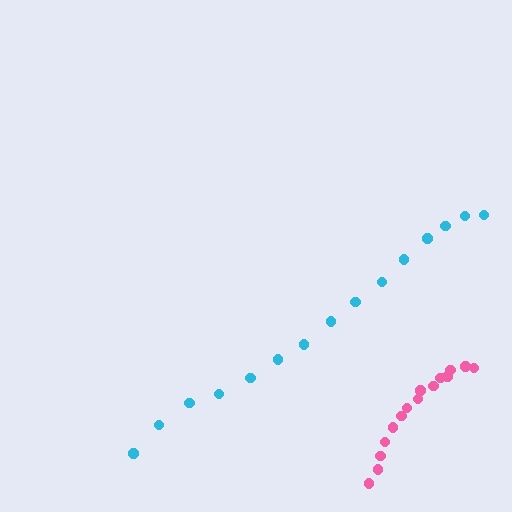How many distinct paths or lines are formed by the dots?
There are 2 distinct paths.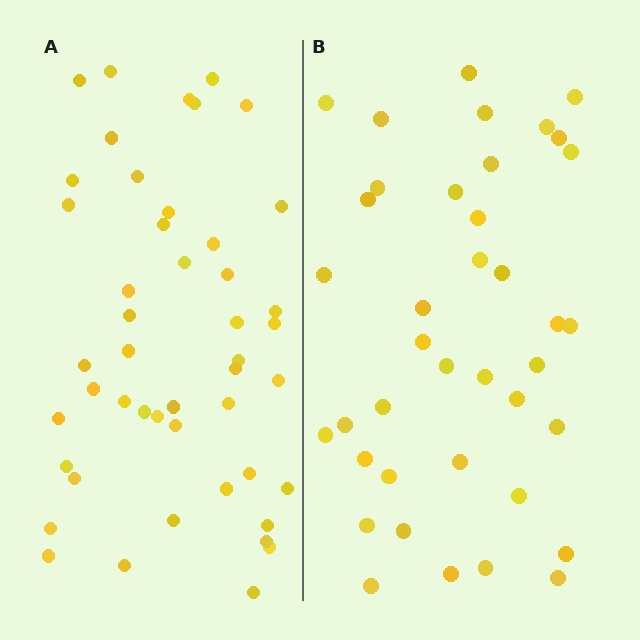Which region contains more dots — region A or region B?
Region A (the left region) has more dots.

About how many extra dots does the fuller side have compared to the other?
Region A has roughly 8 or so more dots than region B.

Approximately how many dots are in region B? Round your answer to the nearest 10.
About 40 dots. (The exact count is 39, which rounds to 40.)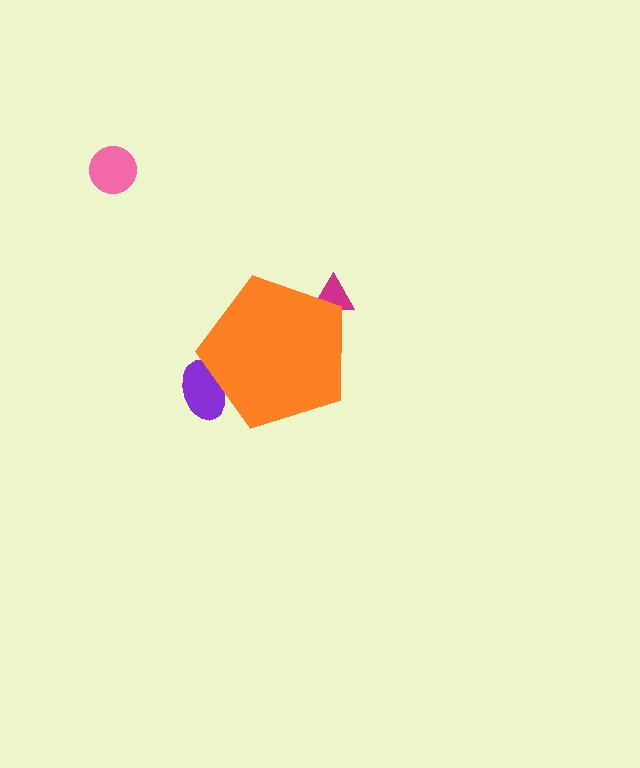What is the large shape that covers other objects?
An orange pentagon.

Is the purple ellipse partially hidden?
Yes, the purple ellipse is partially hidden behind the orange pentagon.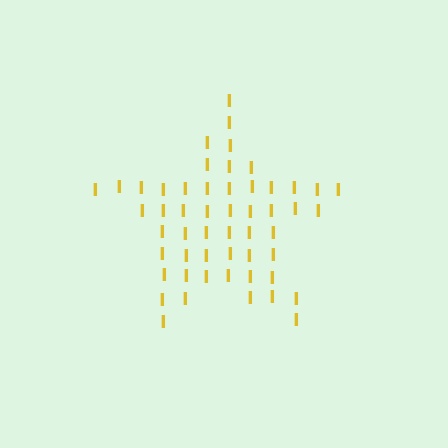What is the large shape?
The large shape is a star.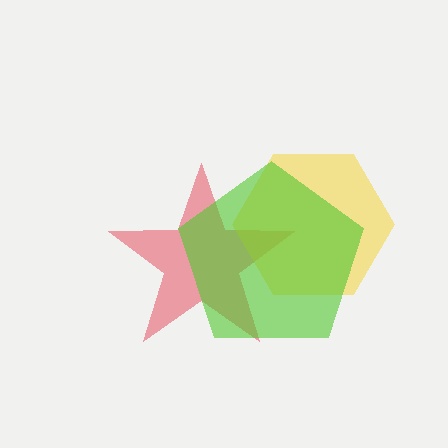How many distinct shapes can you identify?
There are 3 distinct shapes: a red star, a yellow hexagon, a lime pentagon.